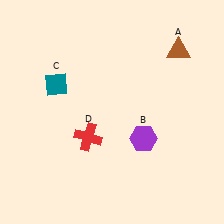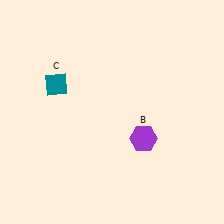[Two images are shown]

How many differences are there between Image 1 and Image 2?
There are 2 differences between the two images.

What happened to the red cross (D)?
The red cross (D) was removed in Image 2. It was in the bottom-left area of Image 1.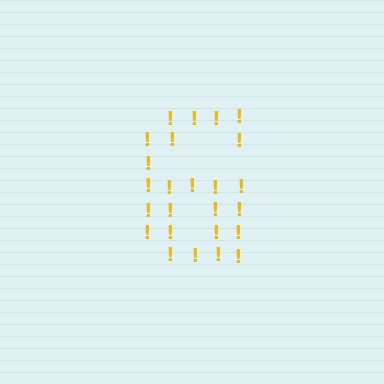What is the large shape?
The large shape is the digit 6.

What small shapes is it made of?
It is made of small exclamation marks.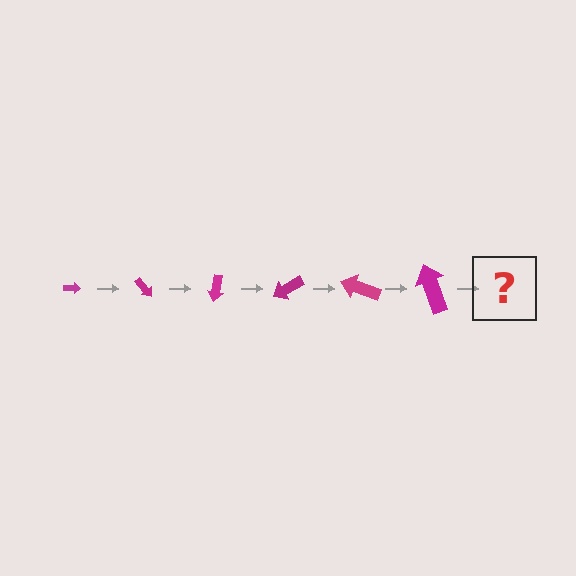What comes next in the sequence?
The next element should be an arrow, larger than the previous one and rotated 300 degrees from the start.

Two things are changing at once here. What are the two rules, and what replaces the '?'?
The two rules are that the arrow grows larger each step and it rotates 50 degrees each step. The '?' should be an arrow, larger than the previous one and rotated 300 degrees from the start.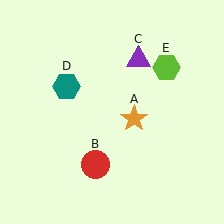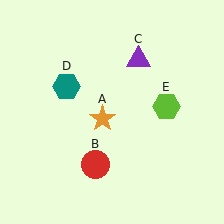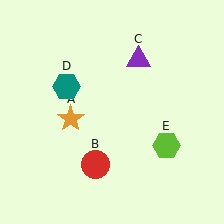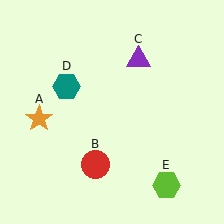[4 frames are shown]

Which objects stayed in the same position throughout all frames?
Red circle (object B) and purple triangle (object C) and teal hexagon (object D) remained stationary.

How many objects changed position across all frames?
2 objects changed position: orange star (object A), lime hexagon (object E).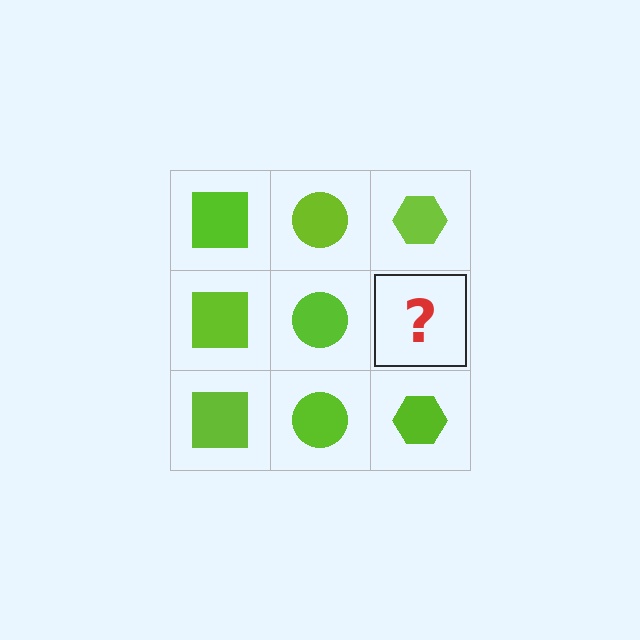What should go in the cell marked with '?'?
The missing cell should contain a lime hexagon.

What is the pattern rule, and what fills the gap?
The rule is that each column has a consistent shape. The gap should be filled with a lime hexagon.